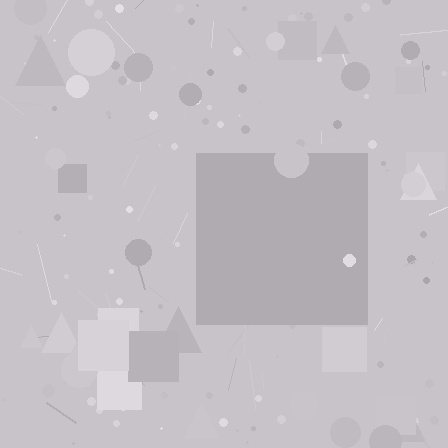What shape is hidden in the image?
A square is hidden in the image.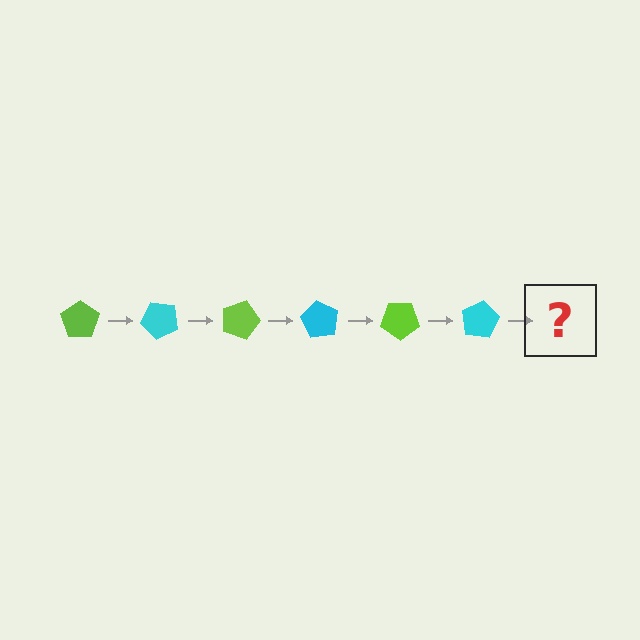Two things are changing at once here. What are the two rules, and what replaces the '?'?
The two rules are that it rotates 45 degrees each step and the color cycles through lime and cyan. The '?' should be a lime pentagon, rotated 270 degrees from the start.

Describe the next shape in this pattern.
It should be a lime pentagon, rotated 270 degrees from the start.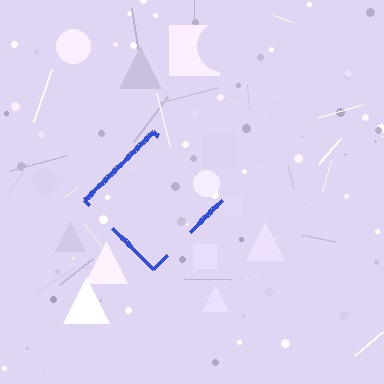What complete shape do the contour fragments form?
The contour fragments form a diamond.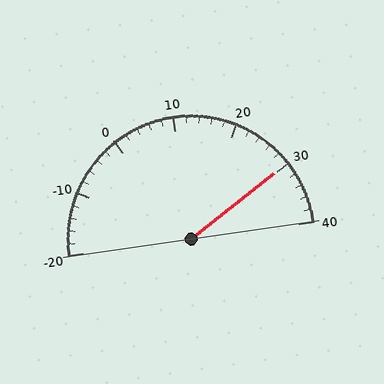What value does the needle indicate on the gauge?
The needle indicates approximately 30.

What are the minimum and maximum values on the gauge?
The gauge ranges from -20 to 40.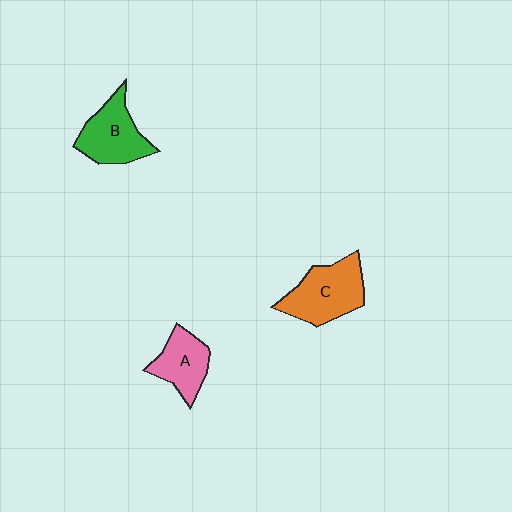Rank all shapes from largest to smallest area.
From largest to smallest: C (orange), B (green), A (pink).